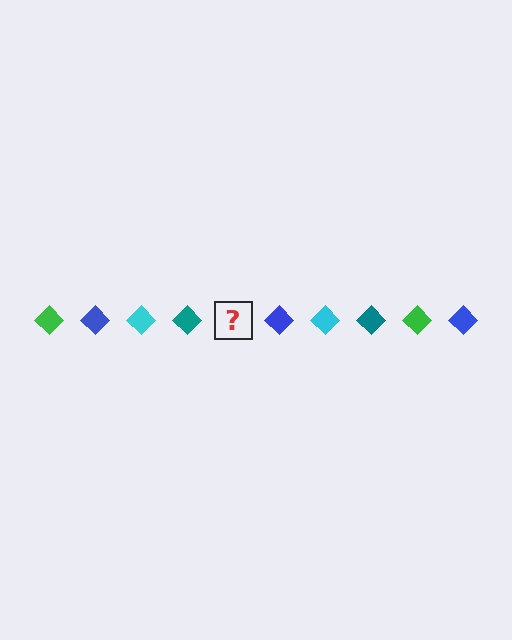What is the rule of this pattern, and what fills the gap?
The rule is that the pattern cycles through green, blue, cyan, teal diamonds. The gap should be filled with a green diamond.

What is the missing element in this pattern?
The missing element is a green diamond.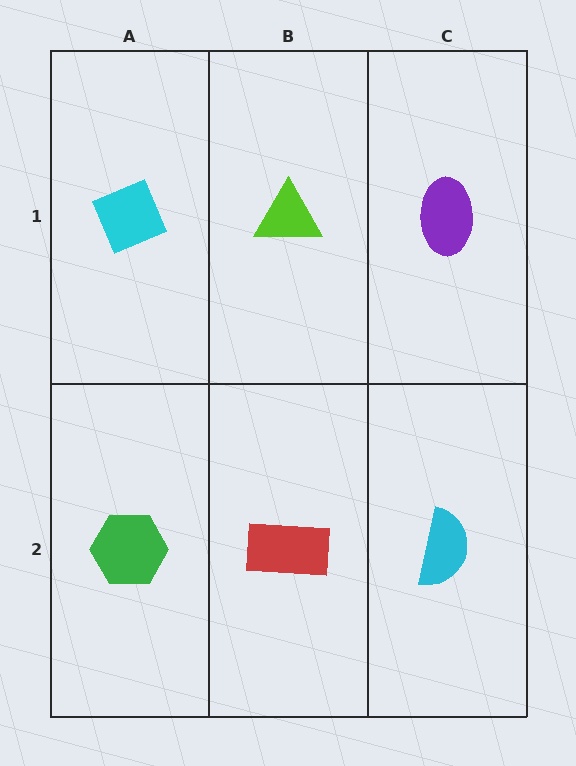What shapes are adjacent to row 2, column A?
A cyan diamond (row 1, column A), a red rectangle (row 2, column B).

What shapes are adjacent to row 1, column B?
A red rectangle (row 2, column B), a cyan diamond (row 1, column A), a purple ellipse (row 1, column C).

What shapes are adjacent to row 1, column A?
A green hexagon (row 2, column A), a lime triangle (row 1, column B).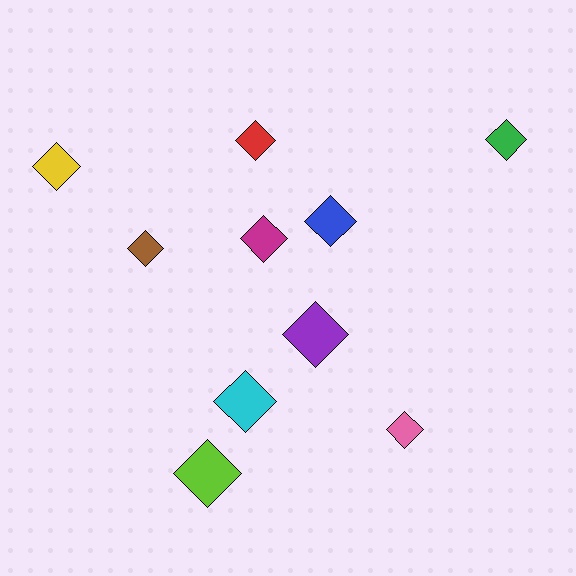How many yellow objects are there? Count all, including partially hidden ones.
There is 1 yellow object.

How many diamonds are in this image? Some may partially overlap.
There are 10 diamonds.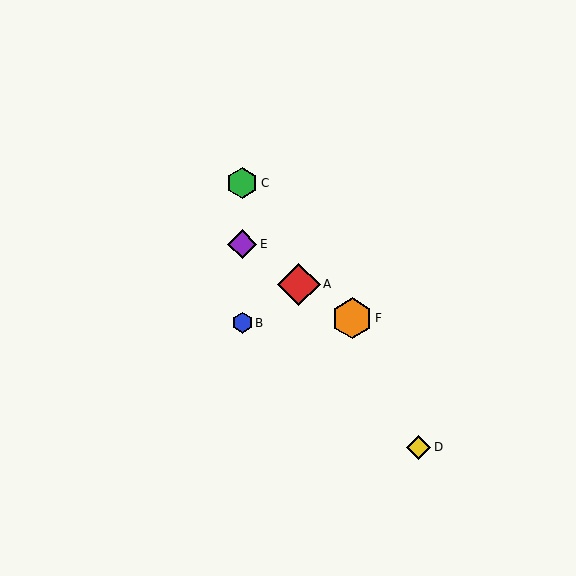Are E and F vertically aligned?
No, E is at x≈242 and F is at x≈352.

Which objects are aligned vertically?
Objects B, C, E are aligned vertically.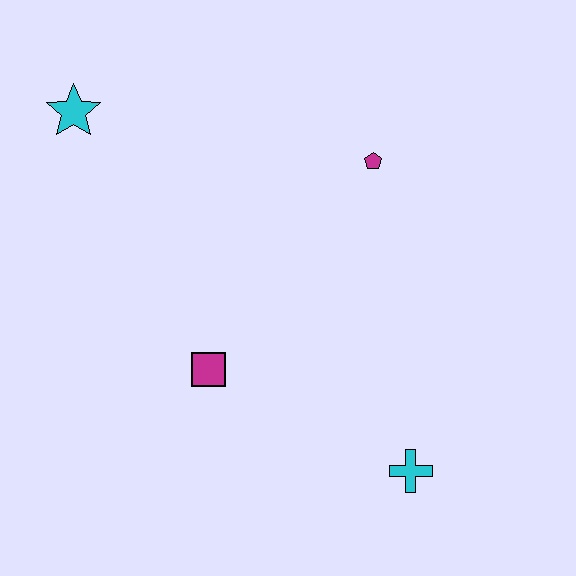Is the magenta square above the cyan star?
No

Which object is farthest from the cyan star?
The cyan cross is farthest from the cyan star.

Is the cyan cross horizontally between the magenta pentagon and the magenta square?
No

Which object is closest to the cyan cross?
The magenta square is closest to the cyan cross.